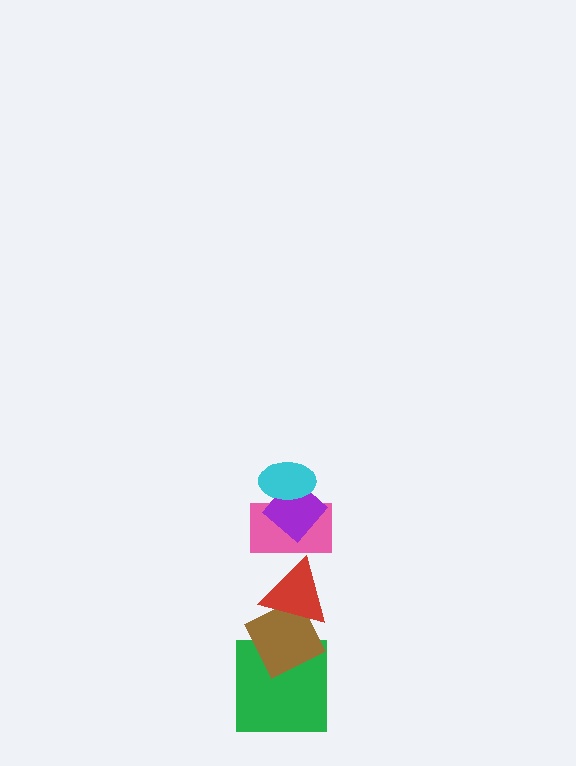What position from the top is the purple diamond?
The purple diamond is 2nd from the top.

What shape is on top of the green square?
The brown diamond is on top of the green square.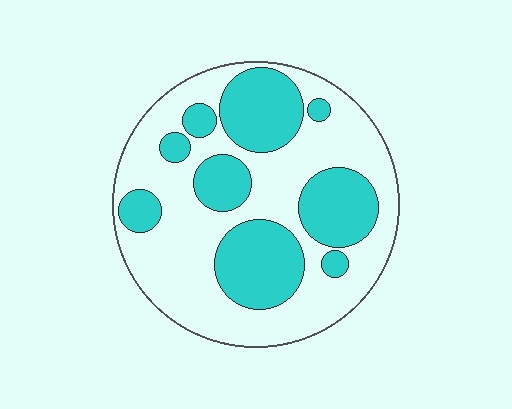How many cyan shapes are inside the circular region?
9.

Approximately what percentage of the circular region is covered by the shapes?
Approximately 40%.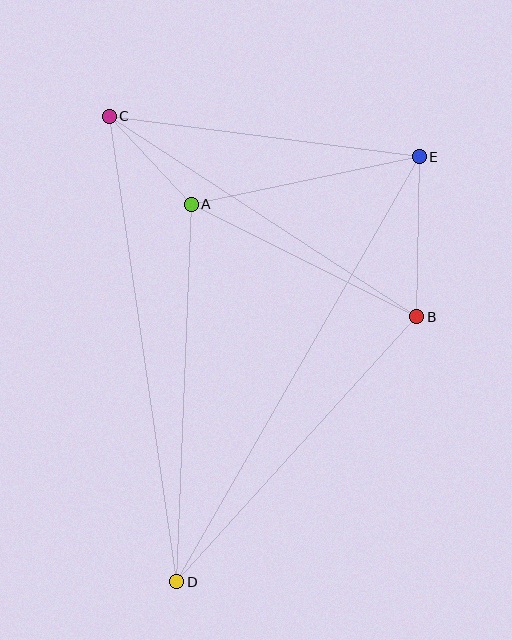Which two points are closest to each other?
Points A and C are closest to each other.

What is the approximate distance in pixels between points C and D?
The distance between C and D is approximately 470 pixels.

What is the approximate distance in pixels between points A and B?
The distance between A and B is approximately 252 pixels.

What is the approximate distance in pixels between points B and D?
The distance between B and D is approximately 357 pixels.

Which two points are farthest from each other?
Points D and E are farthest from each other.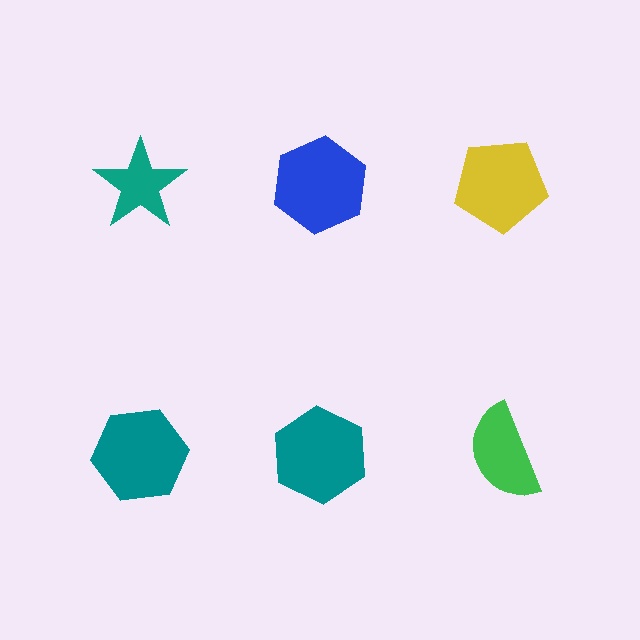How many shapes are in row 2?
3 shapes.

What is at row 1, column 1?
A teal star.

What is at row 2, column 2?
A teal hexagon.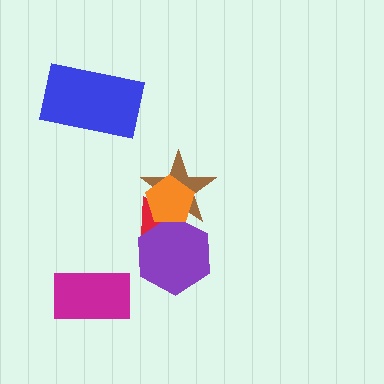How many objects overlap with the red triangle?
3 objects overlap with the red triangle.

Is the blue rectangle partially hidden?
No, no other shape covers it.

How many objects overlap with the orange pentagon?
3 objects overlap with the orange pentagon.